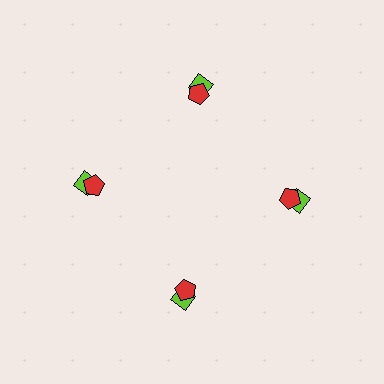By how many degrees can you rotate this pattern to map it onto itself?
The pattern maps onto itself every 90 degrees of rotation.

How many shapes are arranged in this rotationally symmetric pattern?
There are 8 shapes, arranged in 4 groups of 2.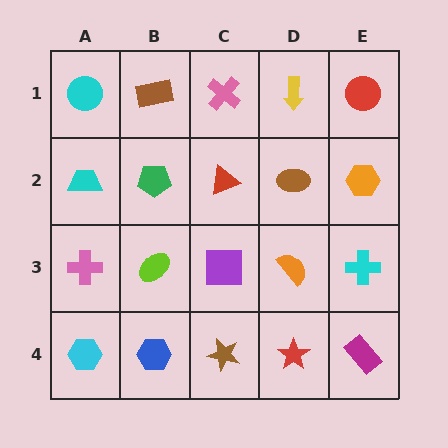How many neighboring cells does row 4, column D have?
3.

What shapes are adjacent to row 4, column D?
An orange semicircle (row 3, column D), a brown star (row 4, column C), a magenta rectangle (row 4, column E).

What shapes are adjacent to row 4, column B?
A lime ellipse (row 3, column B), a cyan hexagon (row 4, column A), a brown star (row 4, column C).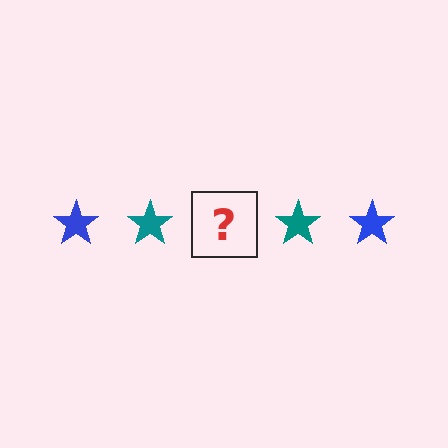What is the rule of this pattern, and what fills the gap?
The rule is that the pattern cycles through blue, teal stars. The gap should be filled with a blue star.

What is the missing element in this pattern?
The missing element is a blue star.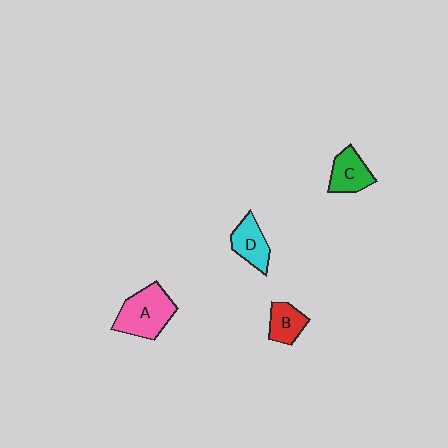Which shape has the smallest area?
Shape B (red).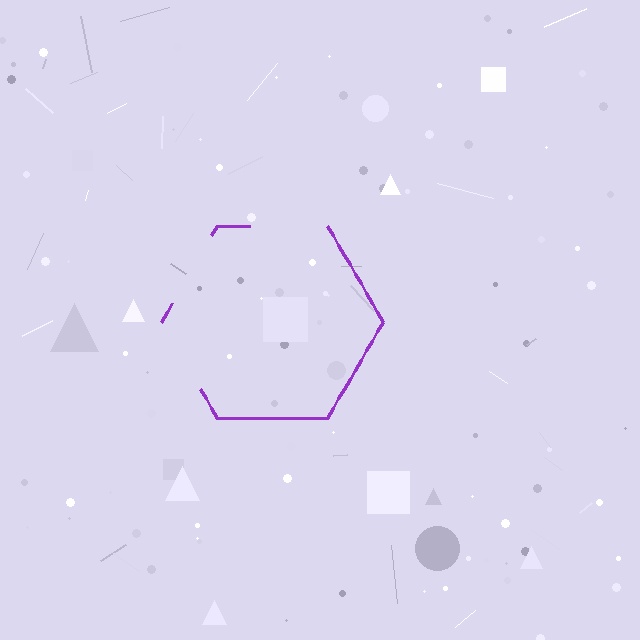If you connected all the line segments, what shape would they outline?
They would outline a hexagon.